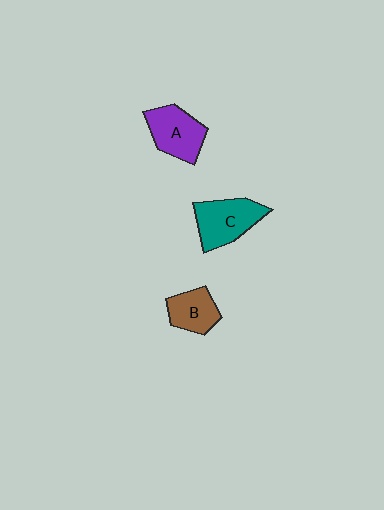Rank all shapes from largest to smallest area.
From largest to smallest: C (teal), A (purple), B (brown).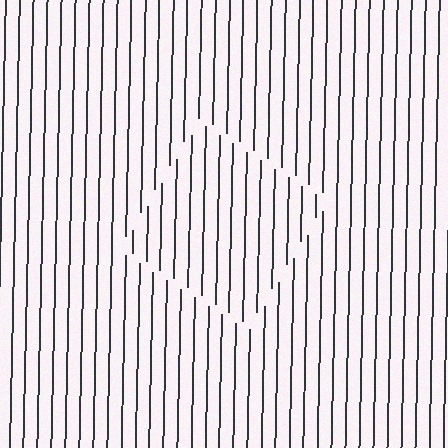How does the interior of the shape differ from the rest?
The interior of the shape contains the same grating, shifted by half a period — the contour is defined by the phase discontinuity where line-ends from the inner and outer gratings abut.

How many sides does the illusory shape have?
4 sides — the line-ends trace a square.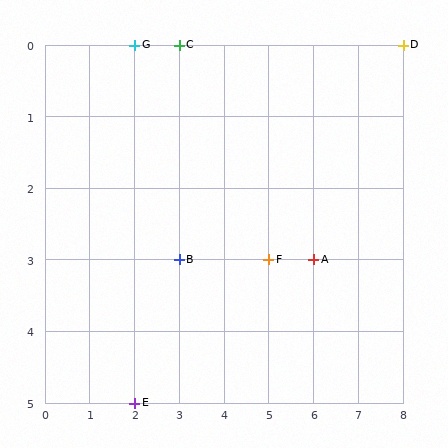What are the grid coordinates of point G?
Point G is at grid coordinates (2, 0).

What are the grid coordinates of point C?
Point C is at grid coordinates (3, 0).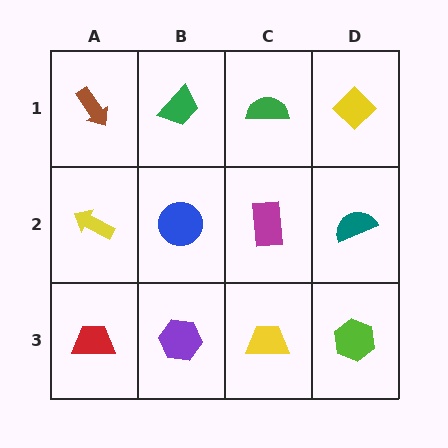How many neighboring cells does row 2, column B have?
4.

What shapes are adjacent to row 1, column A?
A yellow arrow (row 2, column A), a green trapezoid (row 1, column B).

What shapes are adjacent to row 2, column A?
A brown arrow (row 1, column A), a red trapezoid (row 3, column A), a blue circle (row 2, column B).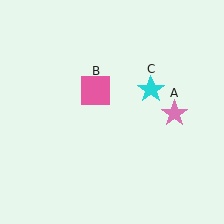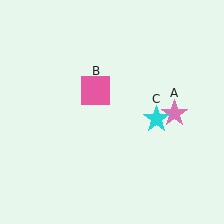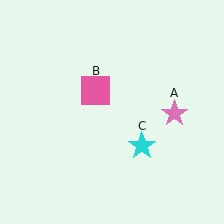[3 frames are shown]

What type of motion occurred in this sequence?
The cyan star (object C) rotated clockwise around the center of the scene.